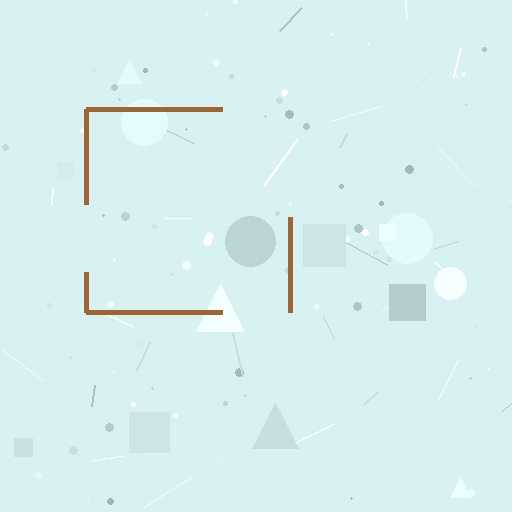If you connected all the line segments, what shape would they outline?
They would outline a square.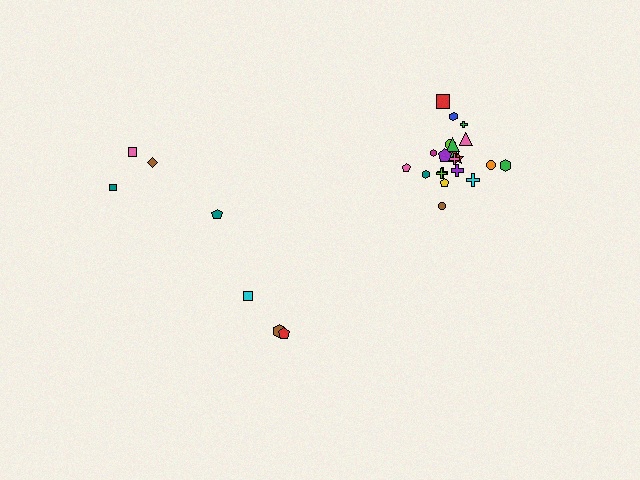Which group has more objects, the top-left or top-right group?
The top-right group.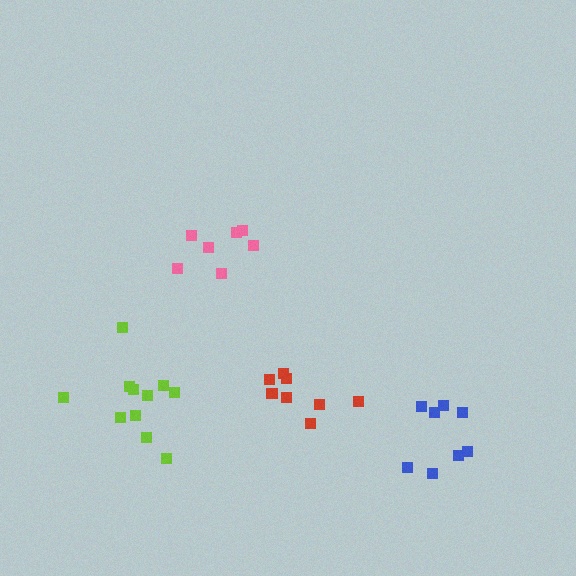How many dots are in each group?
Group 1: 11 dots, Group 2: 7 dots, Group 3: 8 dots, Group 4: 8 dots (34 total).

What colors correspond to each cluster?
The clusters are colored: lime, pink, red, blue.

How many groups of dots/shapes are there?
There are 4 groups.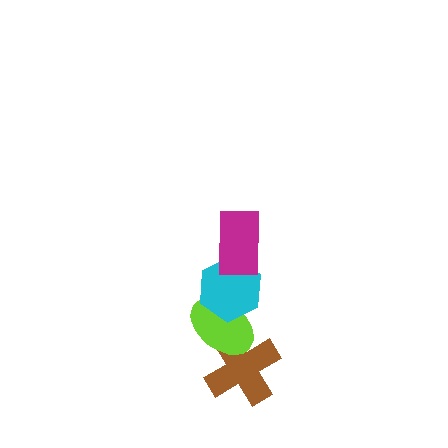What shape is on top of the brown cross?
The lime ellipse is on top of the brown cross.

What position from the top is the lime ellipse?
The lime ellipse is 3rd from the top.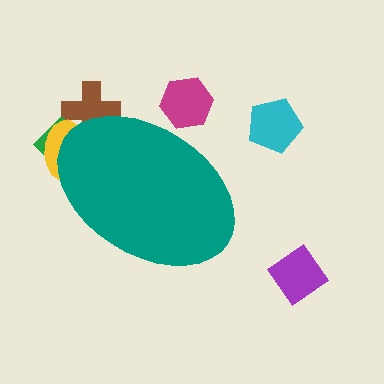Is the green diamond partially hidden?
Yes, the green diamond is partially hidden behind the teal ellipse.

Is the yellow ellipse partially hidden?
Yes, the yellow ellipse is partially hidden behind the teal ellipse.